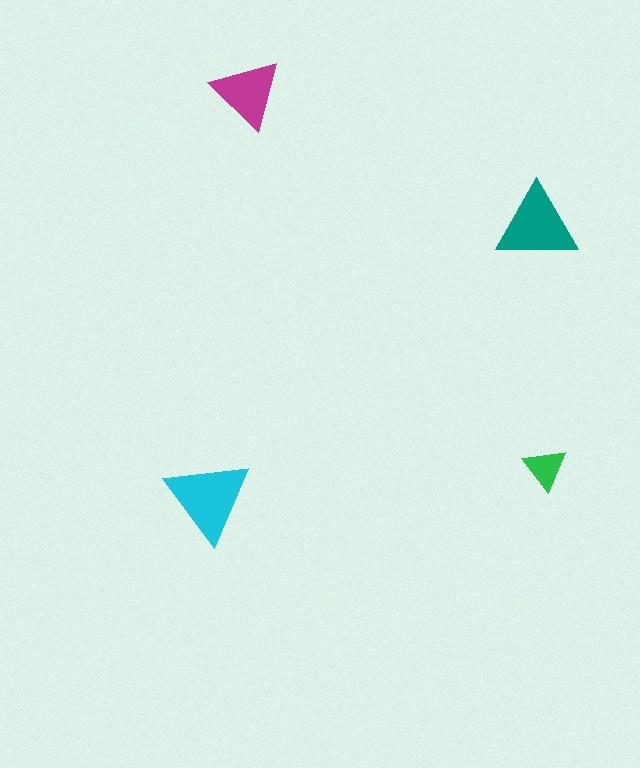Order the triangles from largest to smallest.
the cyan one, the teal one, the magenta one, the green one.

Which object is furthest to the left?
The cyan triangle is leftmost.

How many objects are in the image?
There are 4 objects in the image.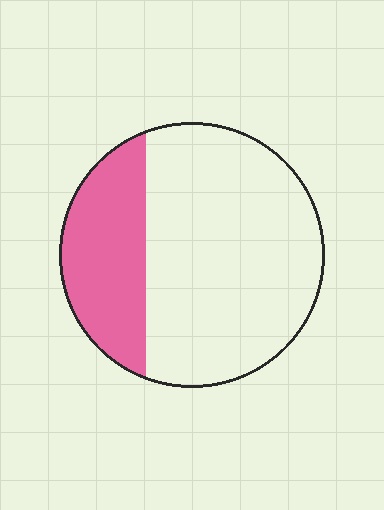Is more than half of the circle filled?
No.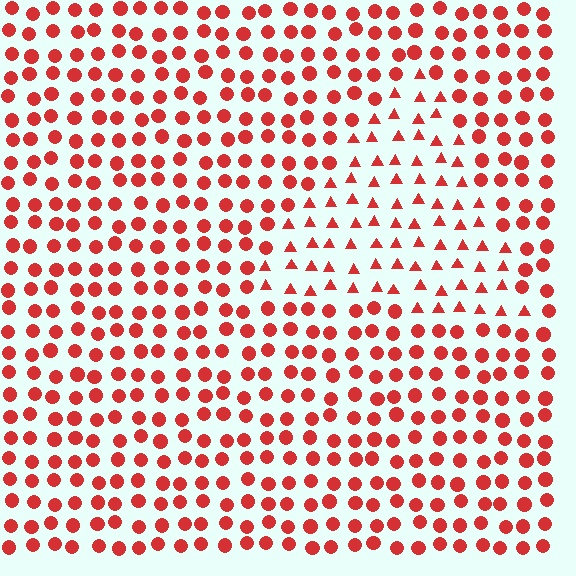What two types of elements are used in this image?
The image uses triangles inside the triangle region and circles outside it.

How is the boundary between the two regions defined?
The boundary is defined by a change in element shape: triangles inside vs. circles outside. All elements share the same color and spacing.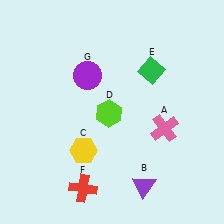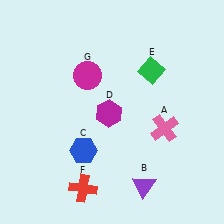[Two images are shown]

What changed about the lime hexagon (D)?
In Image 1, D is lime. In Image 2, it changed to magenta.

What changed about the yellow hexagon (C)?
In Image 1, C is yellow. In Image 2, it changed to blue.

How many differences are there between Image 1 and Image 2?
There are 3 differences between the two images.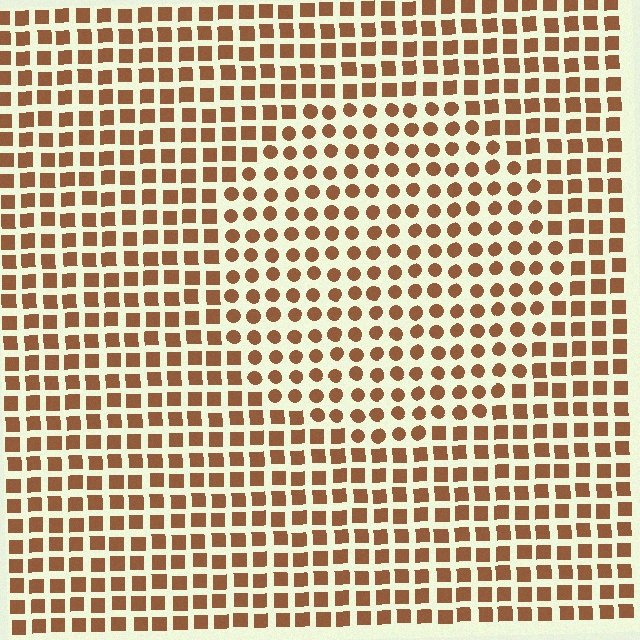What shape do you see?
I see a circle.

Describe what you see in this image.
The image is filled with small brown elements arranged in a uniform grid. A circle-shaped region contains circles, while the surrounding area contains squares. The boundary is defined purely by the change in element shape.